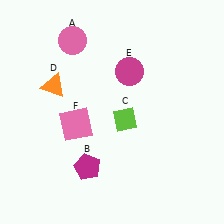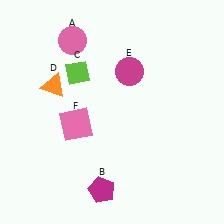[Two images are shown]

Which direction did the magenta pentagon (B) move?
The magenta pentagon (B) moved down.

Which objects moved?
The objects that moved are: the magenta pentagon (B), the lime diamond (C).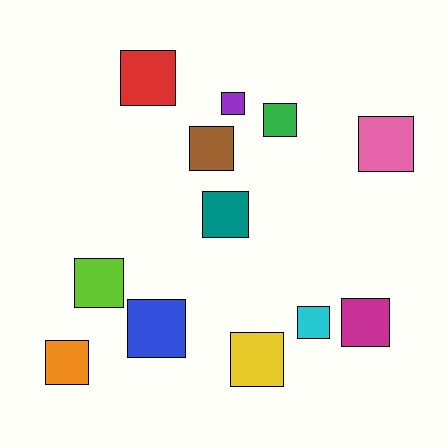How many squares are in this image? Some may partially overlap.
There are 12 squares.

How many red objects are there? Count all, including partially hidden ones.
There is 1 red object.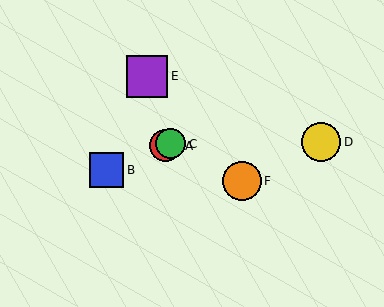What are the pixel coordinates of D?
Object D is at (321, 142).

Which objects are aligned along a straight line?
Objects A, B, C are aligned along a straight line.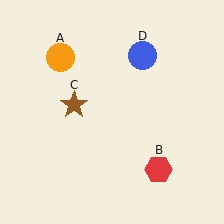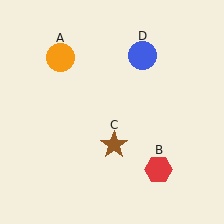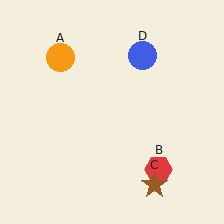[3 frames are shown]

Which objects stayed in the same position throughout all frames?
Orange circle (object A) and red hexagon (object B) and blue circle (object D) remained stationary.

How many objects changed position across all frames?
1 object changed position: brown star (object C).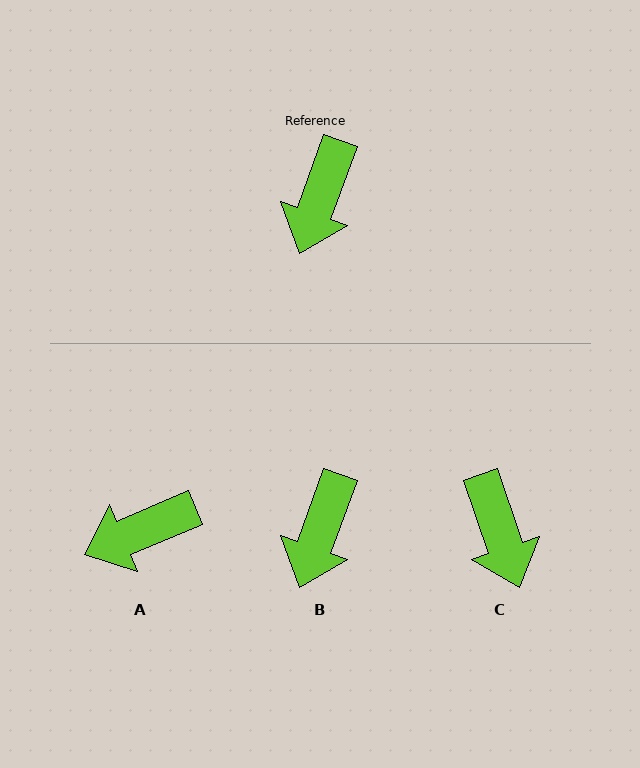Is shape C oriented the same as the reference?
No, it is off by about 39 degrees.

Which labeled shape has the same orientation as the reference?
B.